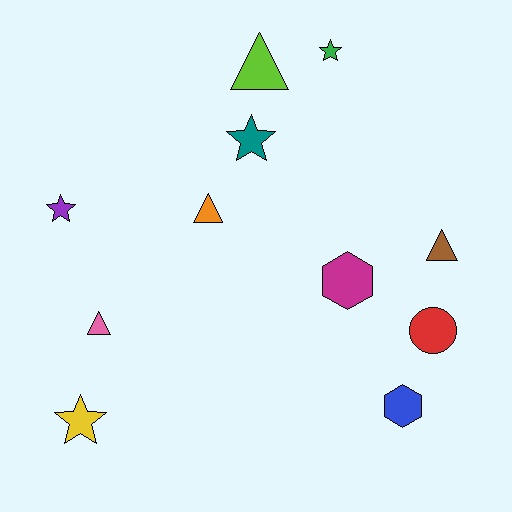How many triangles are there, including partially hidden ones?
There are 4 triangles.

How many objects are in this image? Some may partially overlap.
There are 11 objects.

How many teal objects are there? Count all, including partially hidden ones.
There is 1 teal object.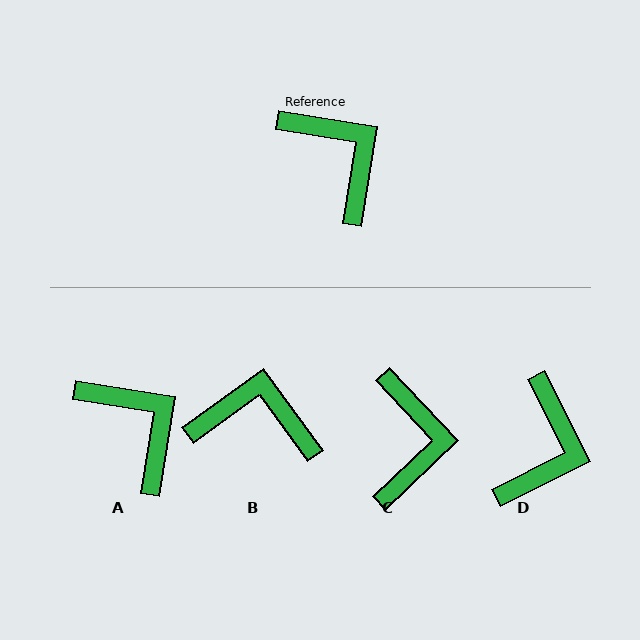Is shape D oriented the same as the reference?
No, it is off by about 54 degrees.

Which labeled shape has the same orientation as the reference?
A.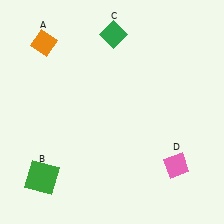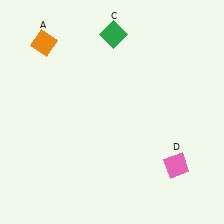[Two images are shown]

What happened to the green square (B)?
The green square (B) was removed in Image 2. It was in the bottom-left area of Image 1.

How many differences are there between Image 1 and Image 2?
There is 1 difference between the two images.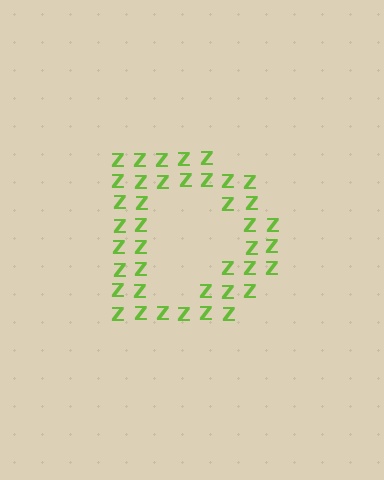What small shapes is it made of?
It is made of small letter Z's.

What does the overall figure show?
The overall figure shows the letter D.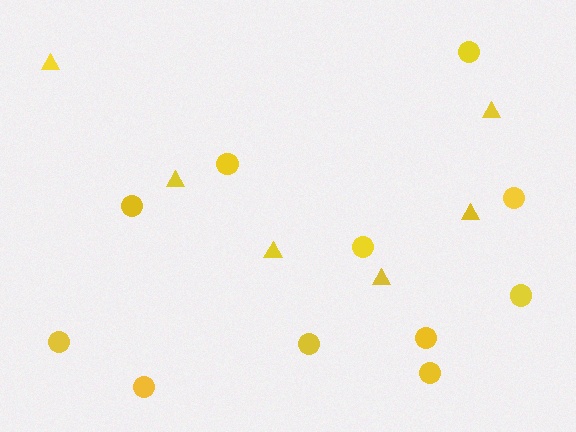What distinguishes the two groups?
There are 2 groups: one group of circles (11) and one group of triangles (6).